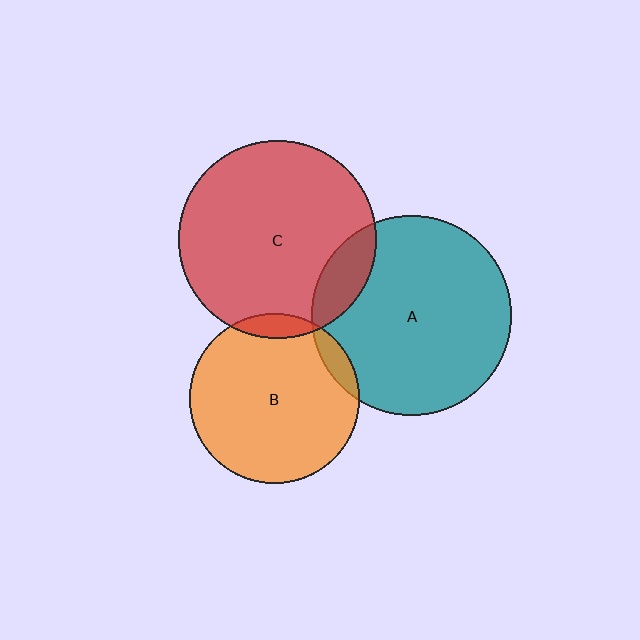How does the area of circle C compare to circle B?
Approximately 1.4 times.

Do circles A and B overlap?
Yes.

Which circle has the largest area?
Circle A (teal).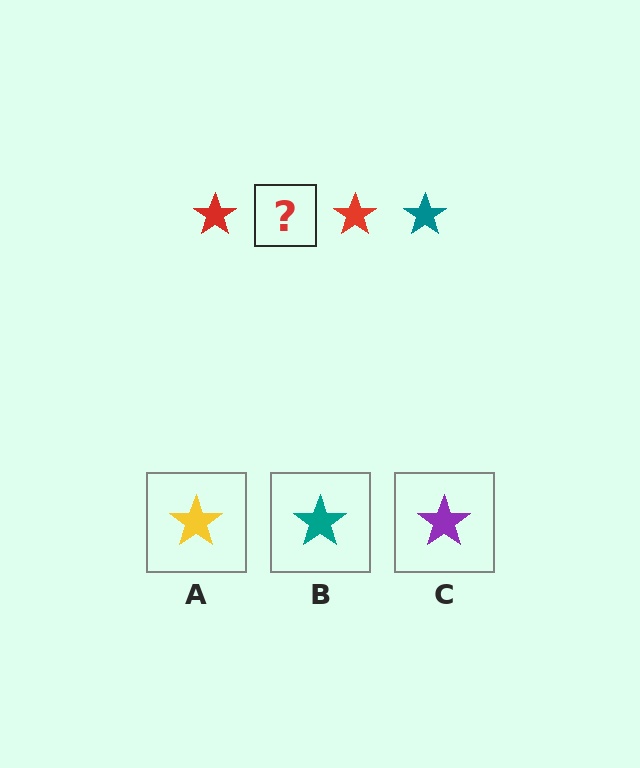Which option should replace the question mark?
Option B.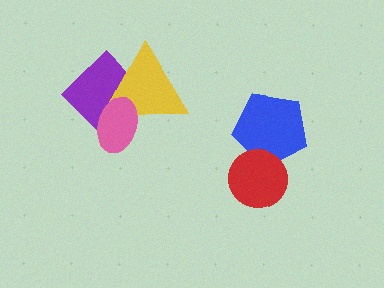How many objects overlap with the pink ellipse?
2 objects overlap with the pink ellipse.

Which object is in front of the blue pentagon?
The red circle is in front of the blue pentagon.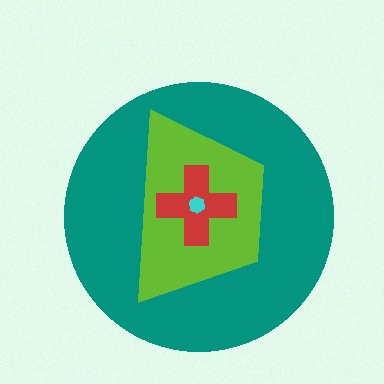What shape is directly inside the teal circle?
The lime trapezoid.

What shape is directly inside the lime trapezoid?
The red cross.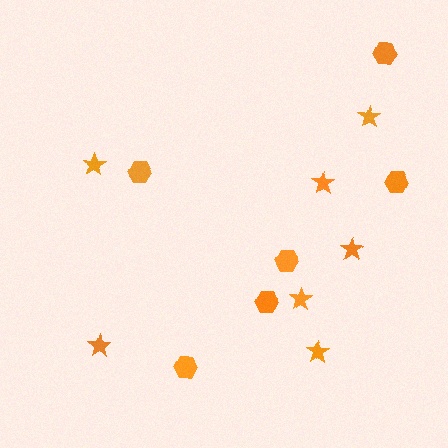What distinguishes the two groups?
There are 2 groups: one group of stars (7) and one group of hexagons (6).